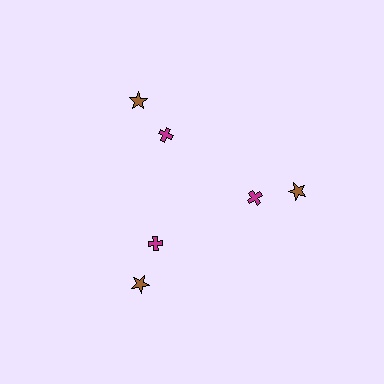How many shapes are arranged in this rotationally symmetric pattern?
There are 6 shapes, arranged in 3 groups of 2.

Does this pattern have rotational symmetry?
Yes, this pattern has 3-fold rotational symmetry. It looks the same after rotating 120 degrees around the center.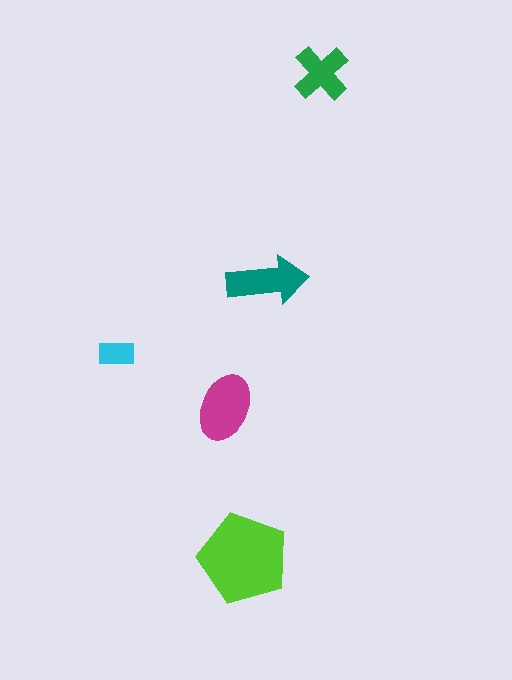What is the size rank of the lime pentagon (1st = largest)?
1st.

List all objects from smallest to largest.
The cyan rectangle, the green cross, the teal arrow, the magenta ellipse, the lime pentagon.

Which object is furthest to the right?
The green cross is rightmost.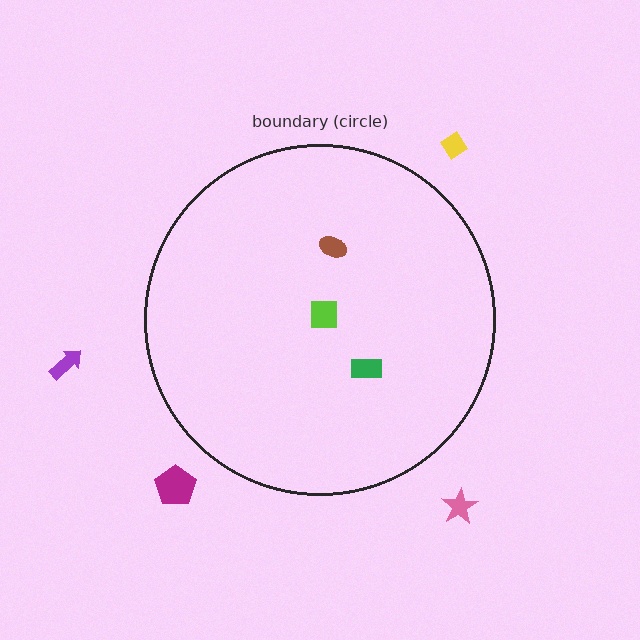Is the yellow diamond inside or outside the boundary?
Outside.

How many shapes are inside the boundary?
3 inside, 4 outside.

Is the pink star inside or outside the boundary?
Outside.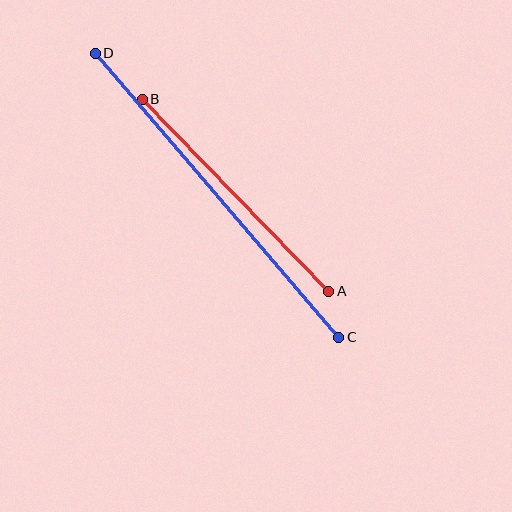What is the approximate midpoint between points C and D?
The midpoint is at approximately (217, 195) pixels.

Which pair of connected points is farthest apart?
Points C and D are farthest apart.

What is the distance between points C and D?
The distance is approximately 374 pixels.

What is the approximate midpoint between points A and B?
The midpoint is at approximately (235, 195) pixels.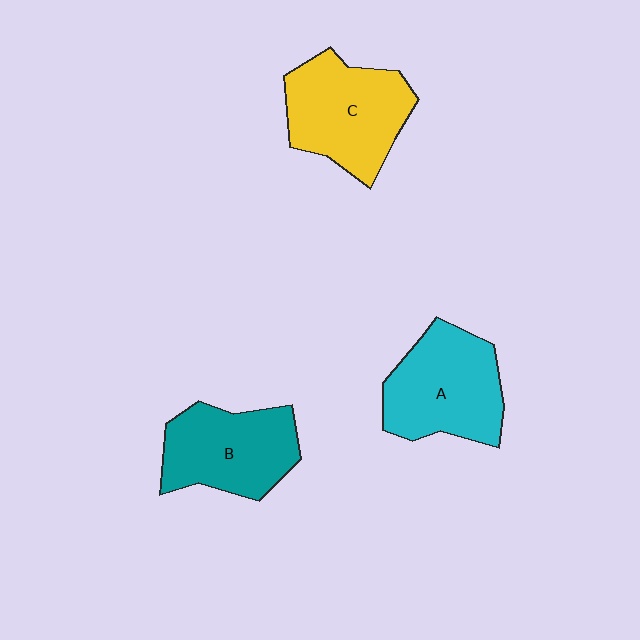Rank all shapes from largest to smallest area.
From largest to smallest: C (yellow), A (cyan), B (teal).